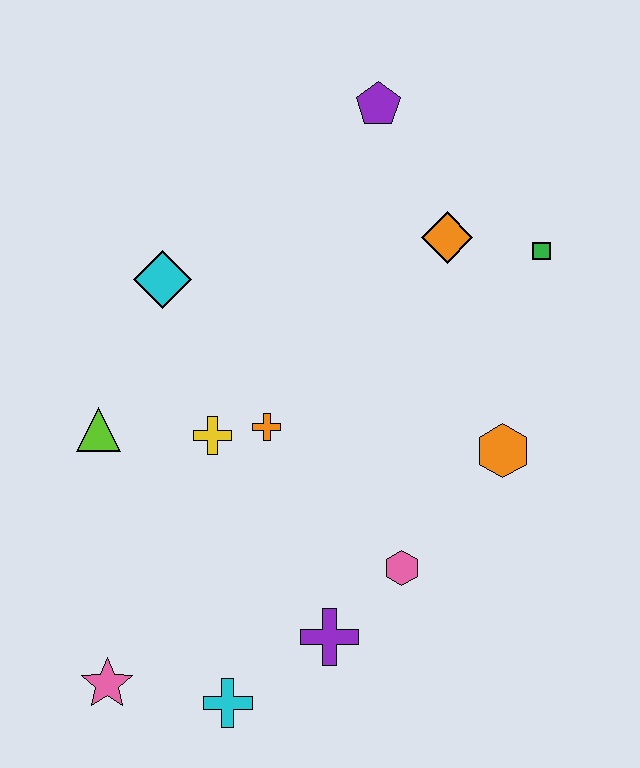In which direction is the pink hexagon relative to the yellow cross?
The pink hexagon is to the right of the yellow cross.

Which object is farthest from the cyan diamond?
The cyan cross is farthest from the cyan diamond.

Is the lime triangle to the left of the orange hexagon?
Yes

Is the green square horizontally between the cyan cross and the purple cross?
No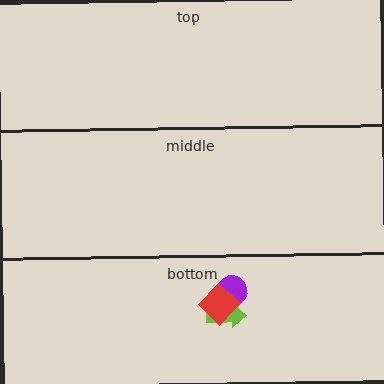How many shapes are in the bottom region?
3.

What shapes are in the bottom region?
The purple circle, the lime arrow, the red diamond.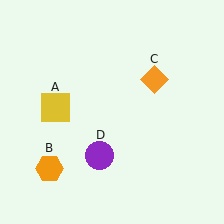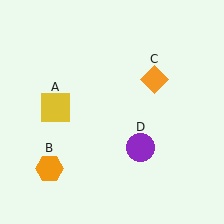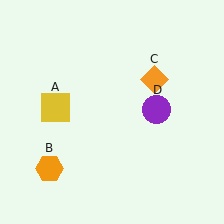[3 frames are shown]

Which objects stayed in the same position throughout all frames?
Yellow square (object A) and orange hexagon (object B) and orange diamond (object C) remained stationary.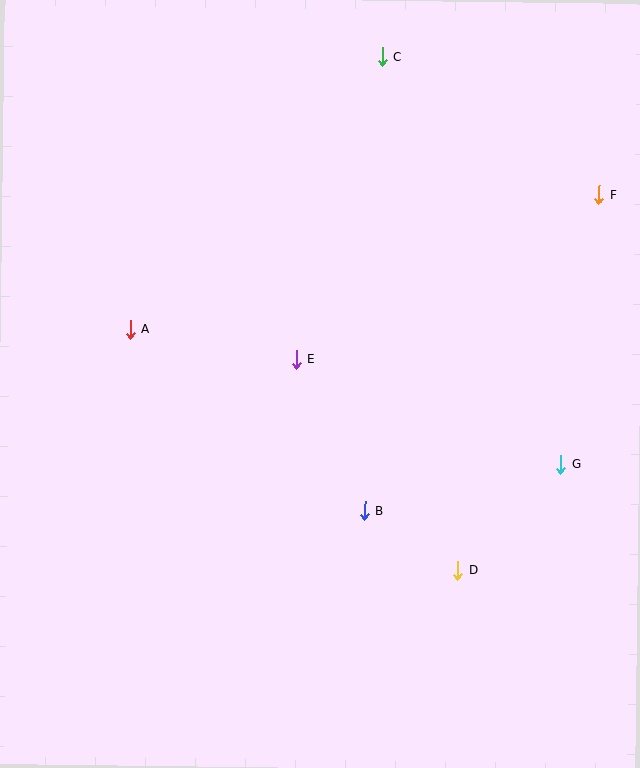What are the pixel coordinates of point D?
Point D is at (457, 570).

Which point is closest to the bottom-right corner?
Point D is closest to the bottom-right corner.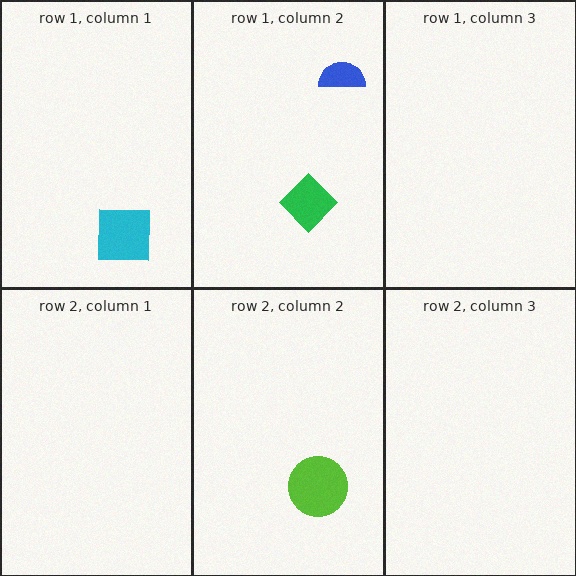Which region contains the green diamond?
The row 1, column 2 region.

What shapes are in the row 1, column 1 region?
The cyan square.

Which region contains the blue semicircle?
The row 1, column 2 region.